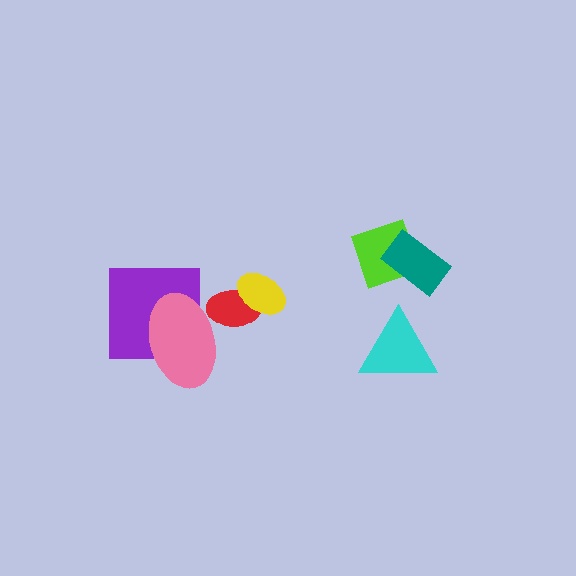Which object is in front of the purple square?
The pink ellipse is in front of the purple square.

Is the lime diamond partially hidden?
Yes, it is partially covered by another shape.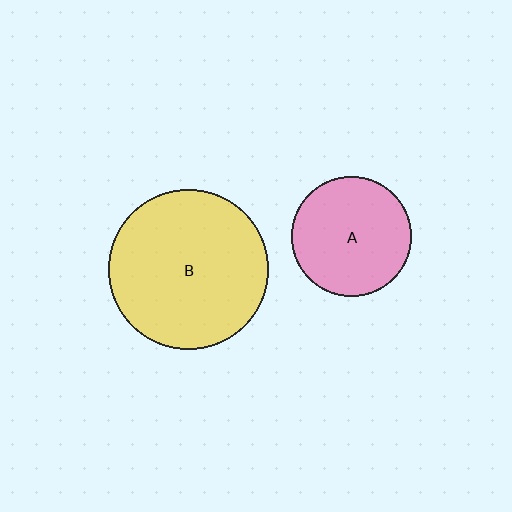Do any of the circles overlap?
No, none of the circles overlap.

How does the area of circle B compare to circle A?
Approximately 1.8 times.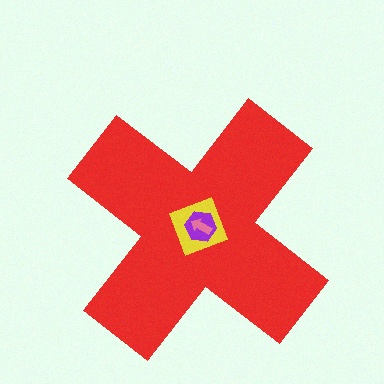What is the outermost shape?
The red cross.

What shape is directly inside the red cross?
The yellow diamond.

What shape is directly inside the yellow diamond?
The purple hexagon.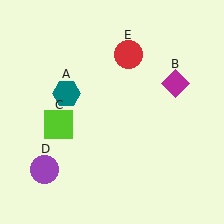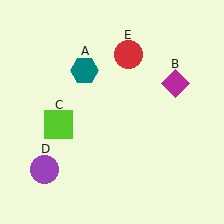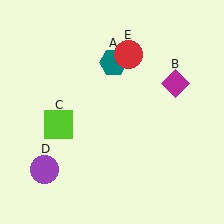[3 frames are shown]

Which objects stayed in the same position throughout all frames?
Magenta diamond (object B) and lime square (object C) and purple circle (object D) and red circle (object E) remained stationary.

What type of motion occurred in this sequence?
The teal hexagon (object A) rotated clockwise around the center of the scene.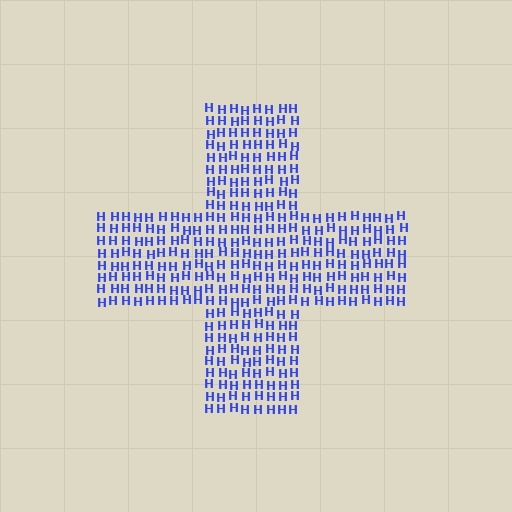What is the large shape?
The large shape is a cross.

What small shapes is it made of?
It is made of small letter H's.